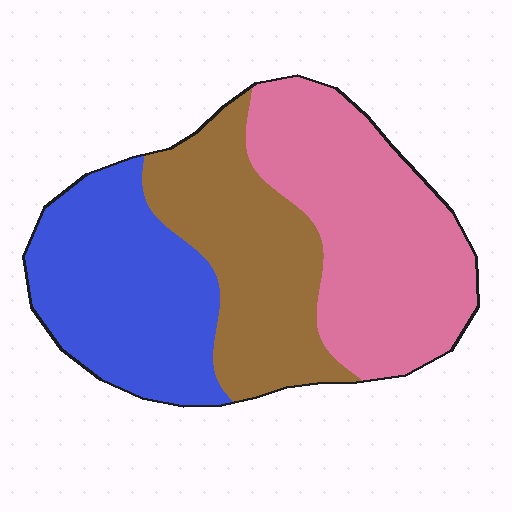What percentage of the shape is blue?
Blue covers about 30% of the shape.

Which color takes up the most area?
Pink, at roughly 40%.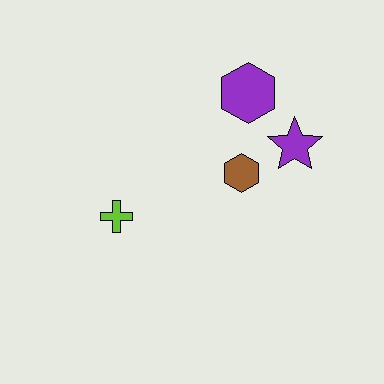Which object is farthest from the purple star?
The lime cross is farthest from the purple star.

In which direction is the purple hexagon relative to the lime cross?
The purple hexagon is to the right of the lime cross.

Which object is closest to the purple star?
The brown hexagon is closest to the purple star.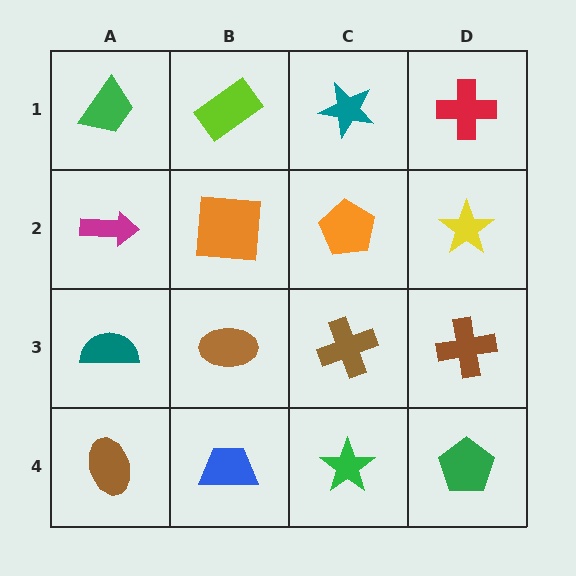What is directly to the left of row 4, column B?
A brown ellipse.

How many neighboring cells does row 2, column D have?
3.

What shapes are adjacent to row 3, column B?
An orange square (row 2, column B), a blue trapezoid (row 4, column B), a teal semicircle (row 3, column A), a brown cross (row 3, column C).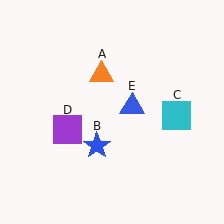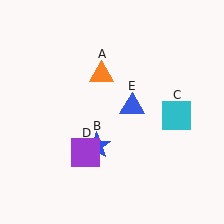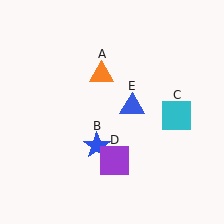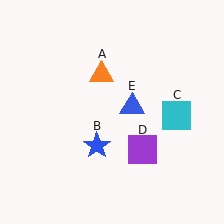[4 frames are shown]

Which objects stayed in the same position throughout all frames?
Orange triangle (object A) and blue star (object B) and cyan square (object C) and blue triangle (object E) remained stationary.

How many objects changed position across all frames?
1 object changed position: purple square (object D).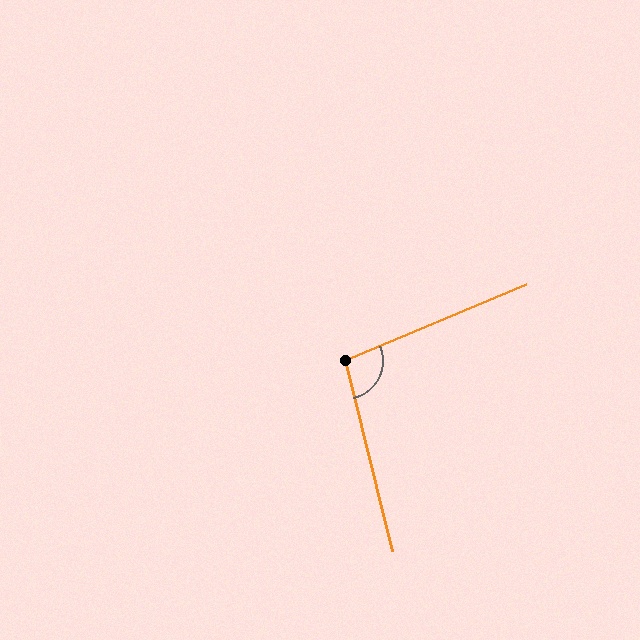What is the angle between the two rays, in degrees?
Approximately 99 degrees.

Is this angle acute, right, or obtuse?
It is obtuse.